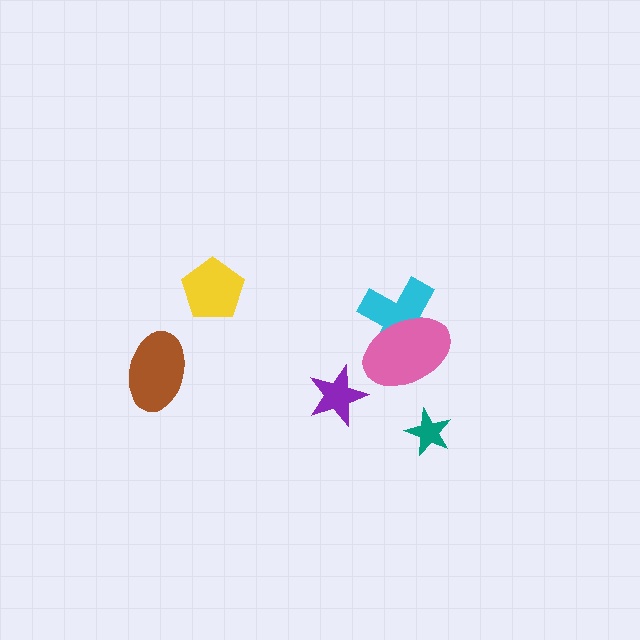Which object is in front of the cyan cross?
The pink ellipse is in front of the cyan cross.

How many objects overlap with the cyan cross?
1 object overlaps with the cyan cross.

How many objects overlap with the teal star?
0 objects overlap with the teal star.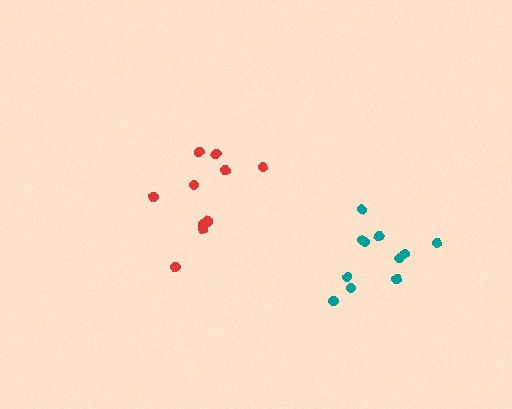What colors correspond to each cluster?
The clusters are colored: red, teal.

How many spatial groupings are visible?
There are 2 spatial groupings.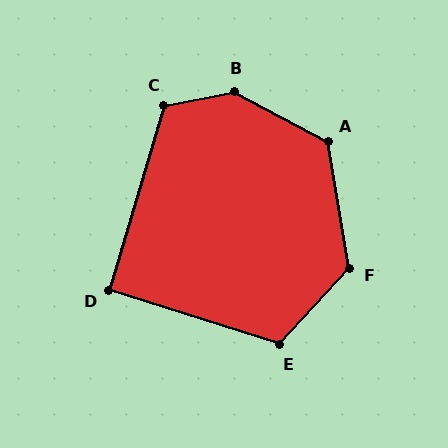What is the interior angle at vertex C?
Approximately 118 degrees (obtuse).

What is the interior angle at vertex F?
Approximately 128 degrees (obtuse).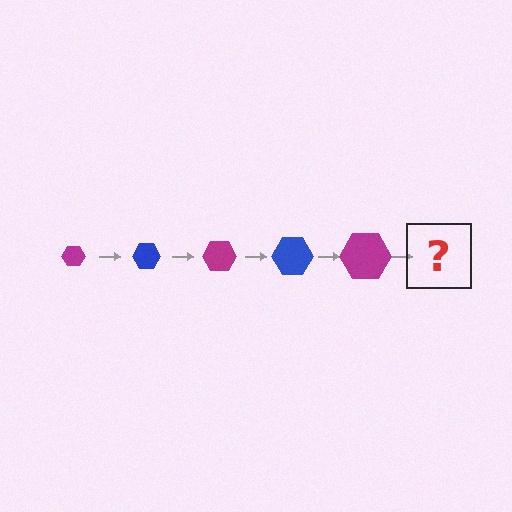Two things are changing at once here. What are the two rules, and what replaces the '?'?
The two rules are that the hexagon grows larger each step and the color cycles through magenta and blue. The '?' should be a blue hexagon, larger than the previous one.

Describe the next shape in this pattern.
It should be a blue hexagon, larger than the previous one.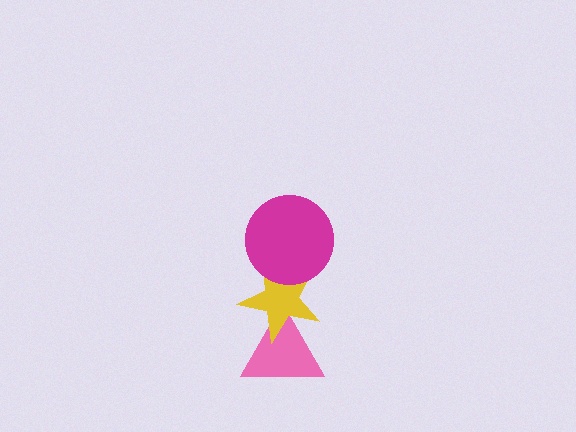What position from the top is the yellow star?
The yellow star is 2nd from the top.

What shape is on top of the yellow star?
The magenta circle is on top of the yellow star.